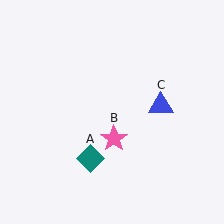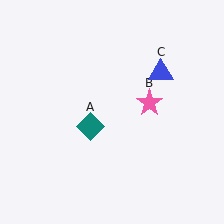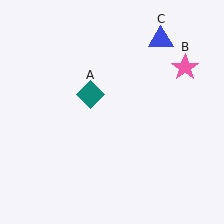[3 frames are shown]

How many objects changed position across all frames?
3 objects changed position: teal diamond (object A), pink star (object B), blue triangle (object C).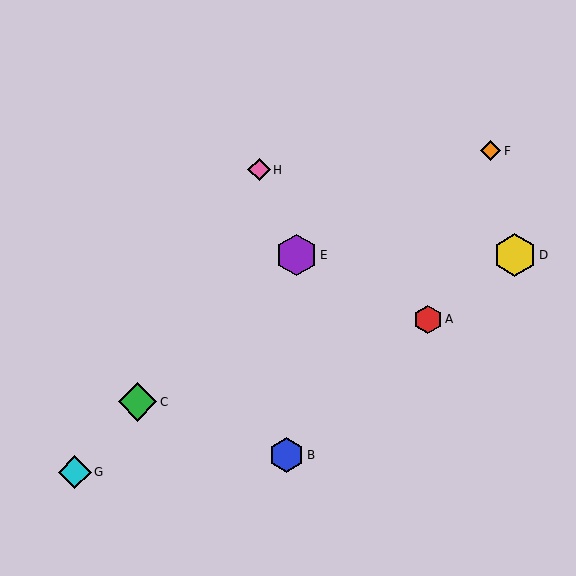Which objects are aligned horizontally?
Objects D, E are aligned horizontally.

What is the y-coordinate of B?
Object B is at y≈455.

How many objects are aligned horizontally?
2 objects (D, E) are aligned horizontally.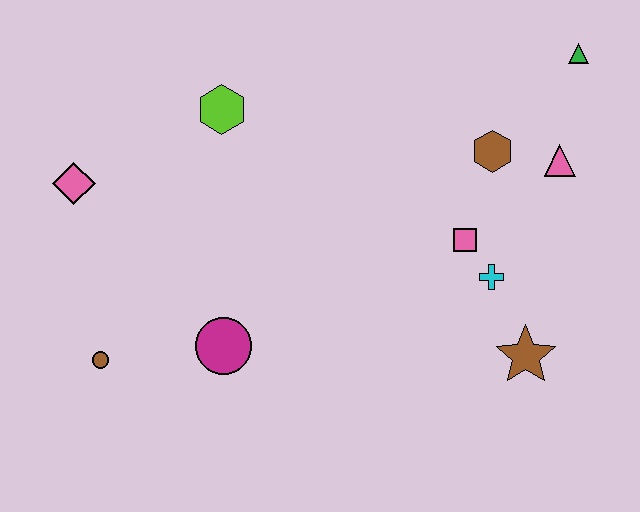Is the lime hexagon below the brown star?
No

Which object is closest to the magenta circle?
The brown circle is closest to the magenta circle.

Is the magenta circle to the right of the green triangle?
No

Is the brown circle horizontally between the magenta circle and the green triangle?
No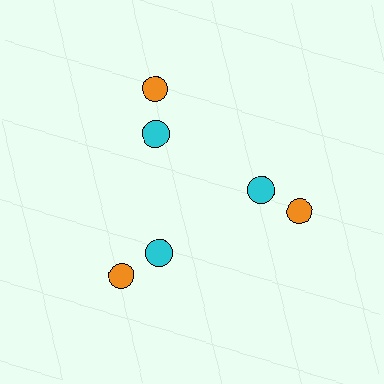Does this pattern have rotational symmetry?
Yes, this pattern has 3-fold rotational symmetry. It looks the same after rotating 120 degrees around the center.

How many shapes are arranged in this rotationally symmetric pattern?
There are 9 shapes, arranged in 3 groups of 3.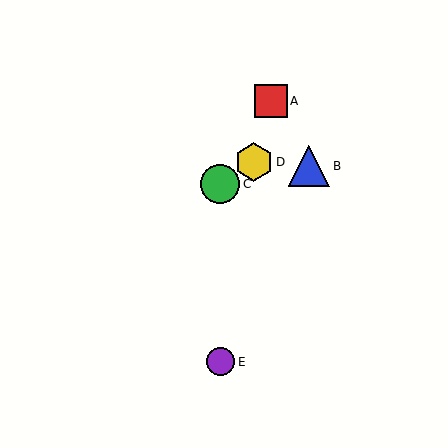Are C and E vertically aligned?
Yes, both are at x≈220.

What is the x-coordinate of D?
Object D is at x≈254.